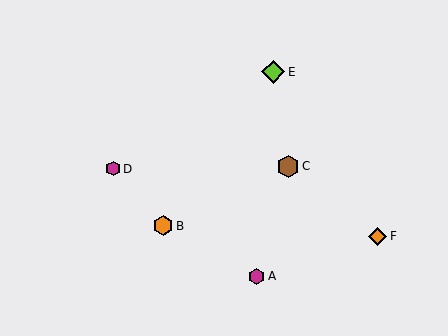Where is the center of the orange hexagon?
The center of the orange hexagon is at (163, 226).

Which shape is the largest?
The lime diamond (labeled E) is the largest.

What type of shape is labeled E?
Shape E is a lime diamond.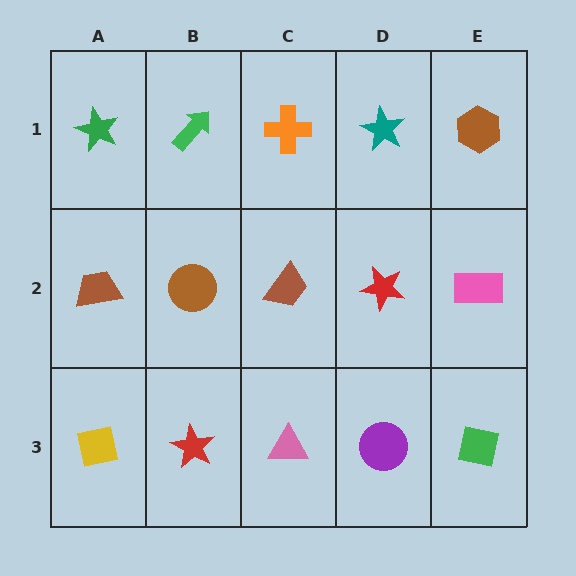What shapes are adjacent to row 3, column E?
A pink rectangle (row 2, column E), a purple circle (row 3, column D).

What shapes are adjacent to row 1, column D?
A red star (row 2, column D), an orange cross (row 1, column C), a brown hexagon (row 1, column E).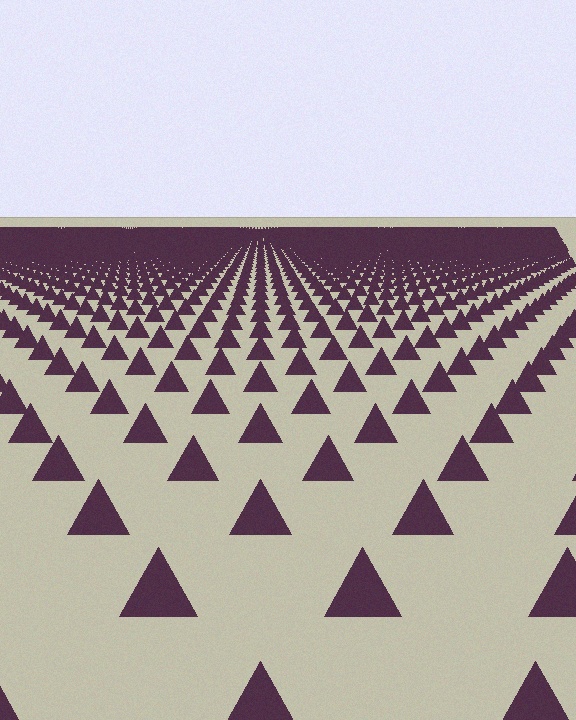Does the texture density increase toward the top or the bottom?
Density increases toward the top.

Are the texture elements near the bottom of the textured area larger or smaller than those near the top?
Larger. Near the bottom, elements are closer to the viewer and appear at a bigger on-screen size.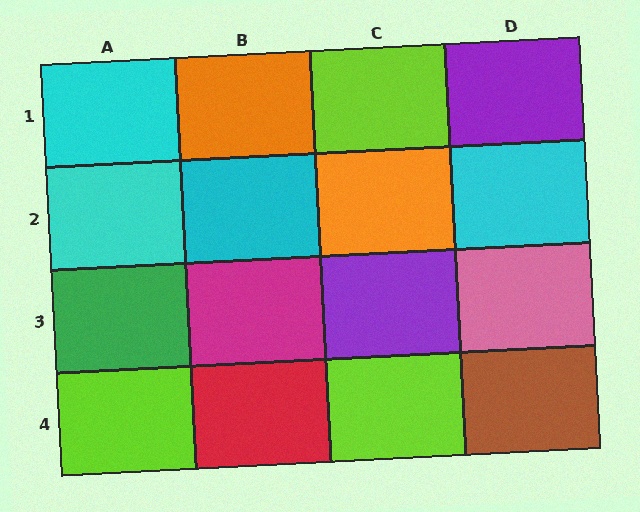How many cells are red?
1 cell is red.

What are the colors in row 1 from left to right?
Cyan, orange, lime, purple.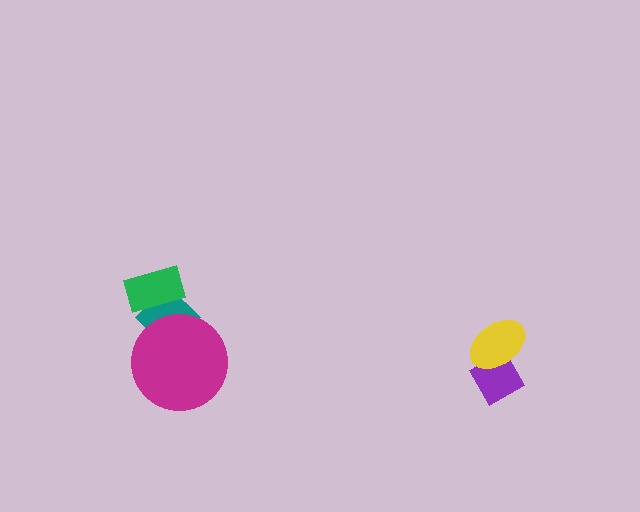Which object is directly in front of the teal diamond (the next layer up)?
The green rectangle is directly in front of the teal diamond.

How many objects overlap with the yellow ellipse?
1 object overlaps with the yellow ellipse.